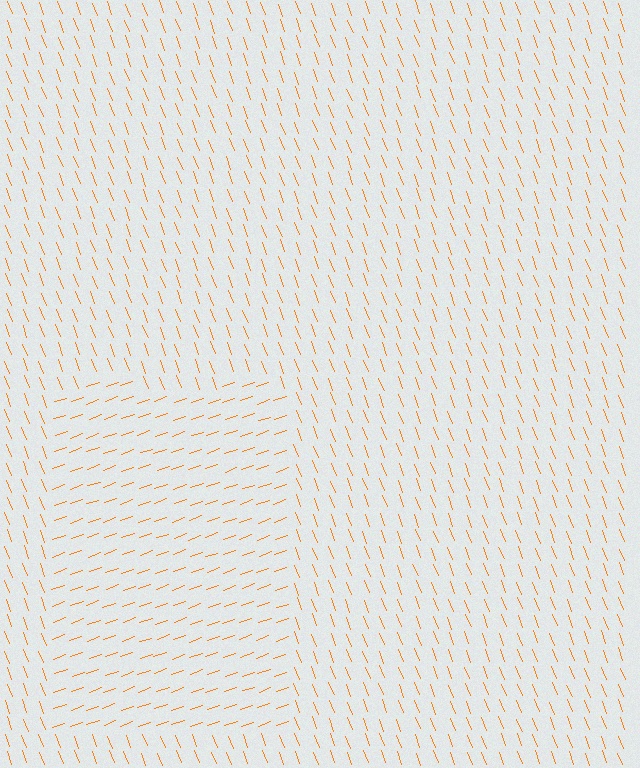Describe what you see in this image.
The image is filled with small orange line segments. A rectangle region in the image has lines oriented differently from the surrounding lines, creating a visible texture boundary.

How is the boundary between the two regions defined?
The boundary is defined purely by a change in line orientation (approximately 88 degrees difference). All lines are the same color and thickness.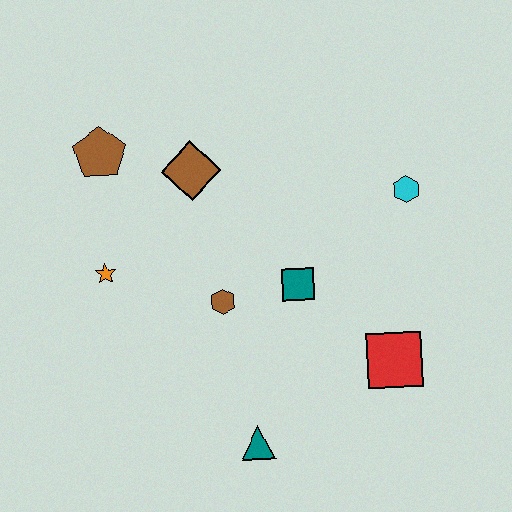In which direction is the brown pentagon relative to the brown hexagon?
The brown pentagon is above the brown hexagon.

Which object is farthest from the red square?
The brown pentagon is farthest from the red square.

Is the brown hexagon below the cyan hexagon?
Yes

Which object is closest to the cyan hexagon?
The teal square is closest to the cyan hexagon.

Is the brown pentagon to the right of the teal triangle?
No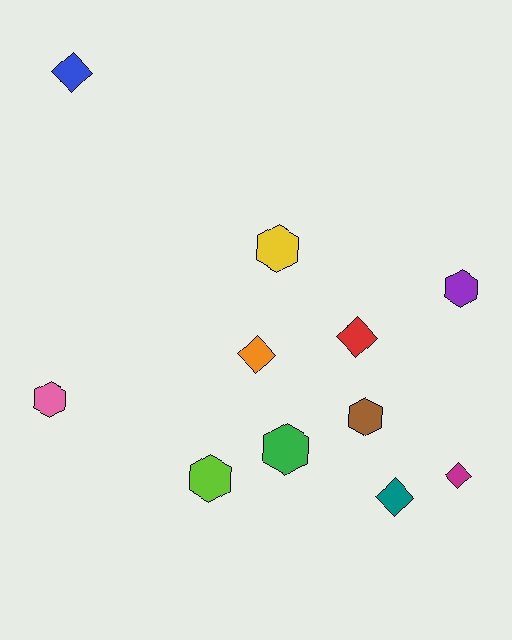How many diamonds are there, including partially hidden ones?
There are 5 diamonds.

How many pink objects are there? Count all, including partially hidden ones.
There is 1 pink object.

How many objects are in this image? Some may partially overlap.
There are 11 objects.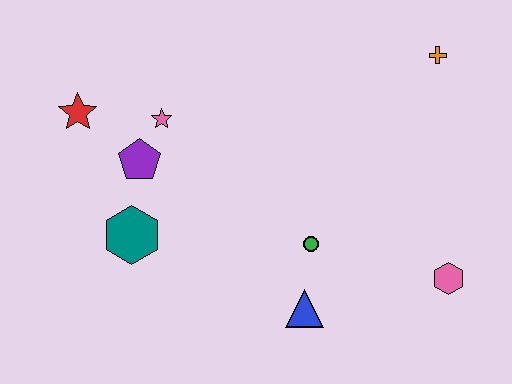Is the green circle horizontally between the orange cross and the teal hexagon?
Yes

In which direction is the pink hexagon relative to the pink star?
The pink hexagon is to the right of the pink star.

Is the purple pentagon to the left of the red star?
No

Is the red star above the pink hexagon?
Yes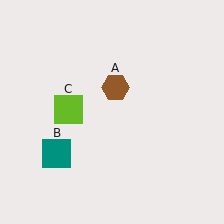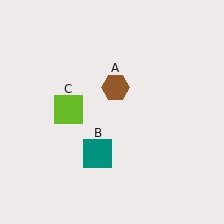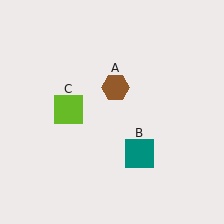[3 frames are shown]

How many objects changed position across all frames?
1 object changed position: teal square (object B).